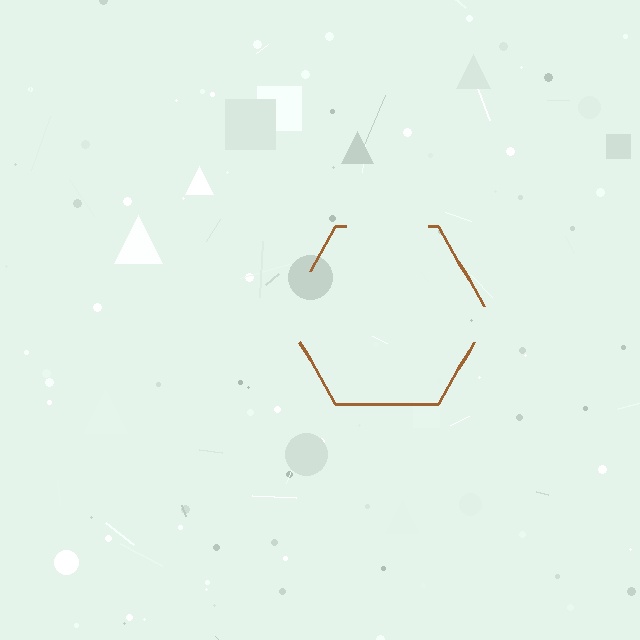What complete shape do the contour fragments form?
The contour fragments form a hexagon.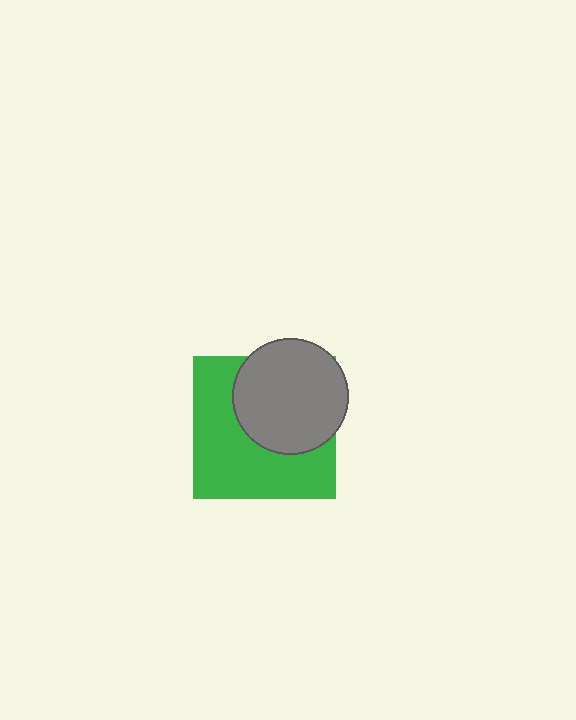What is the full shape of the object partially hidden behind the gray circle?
The partially hidden object is a green square.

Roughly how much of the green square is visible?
About half of it is visible (roughly 56%).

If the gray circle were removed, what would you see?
You would see the complete green square.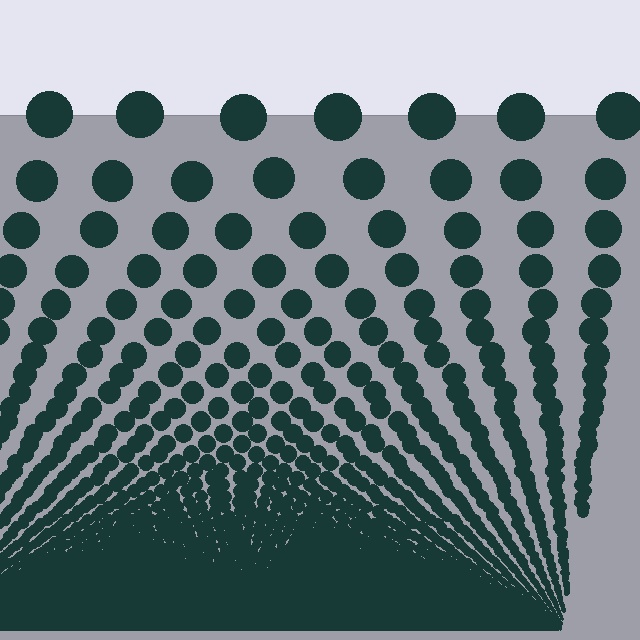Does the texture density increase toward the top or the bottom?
Density increases toward the bottom.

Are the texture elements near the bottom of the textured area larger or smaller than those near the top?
Smaller. The gradient is inverted — elements near the bottom are smaller and denser.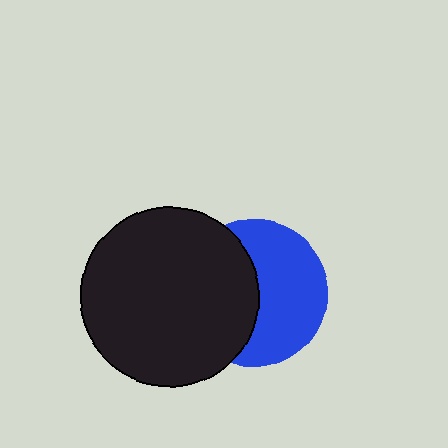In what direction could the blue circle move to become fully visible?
The blue circle could move right. That would shift it out from behind the black circle entirely.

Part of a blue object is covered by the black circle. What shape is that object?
It is a circle.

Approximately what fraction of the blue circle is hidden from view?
Roughly 46% of the blue circle is hidden behind the black circle.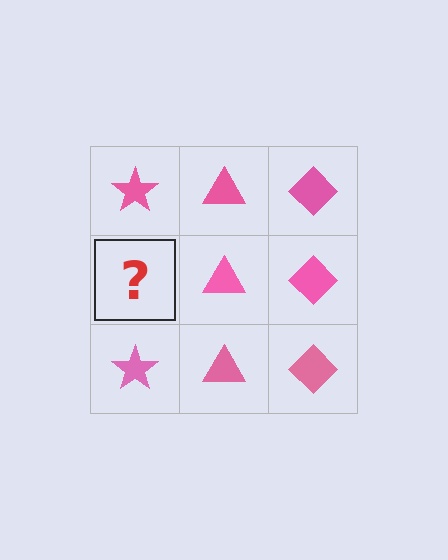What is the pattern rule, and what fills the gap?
The rule is that each column has a consistent shape. The gap should be filled with a pink star.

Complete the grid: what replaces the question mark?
The question mark should be replaced with a pink star.